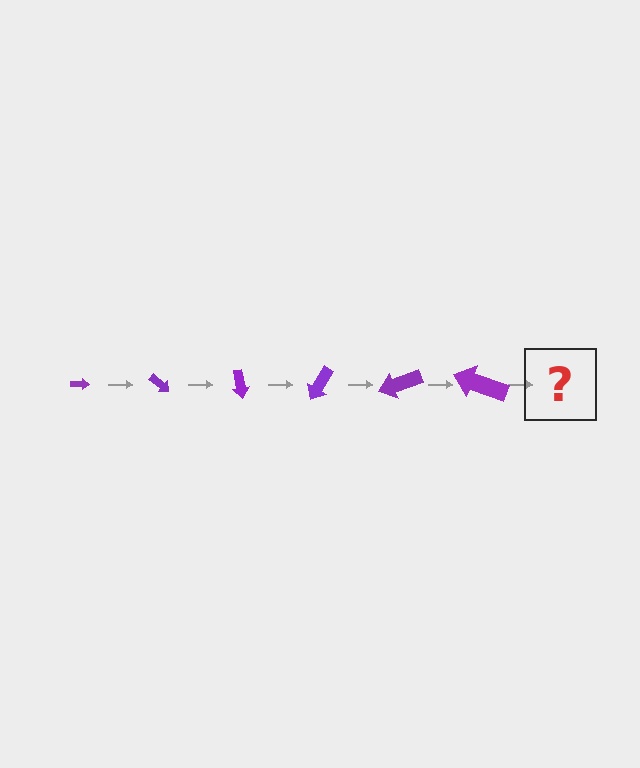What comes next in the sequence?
The next element should be an arrow, larger than the previous one and rotated 240 degrees from the start.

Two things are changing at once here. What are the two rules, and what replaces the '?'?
The two rules are that the arrow grows larger each step and it rotates 40 degrees each step. The '?' should be an arrow, larger than the previous one and rotated 240 degrees from the start.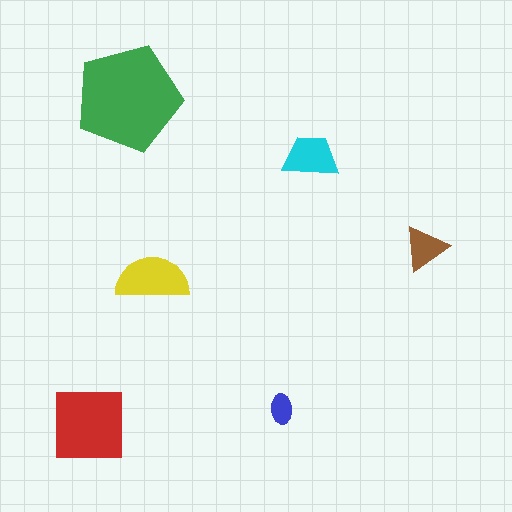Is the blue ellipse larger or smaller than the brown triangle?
Smaller.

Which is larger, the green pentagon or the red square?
The green pentagon.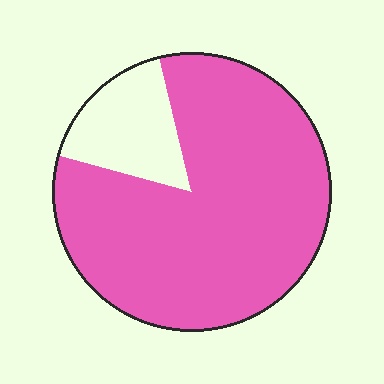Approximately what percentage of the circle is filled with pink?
Approximately 85%.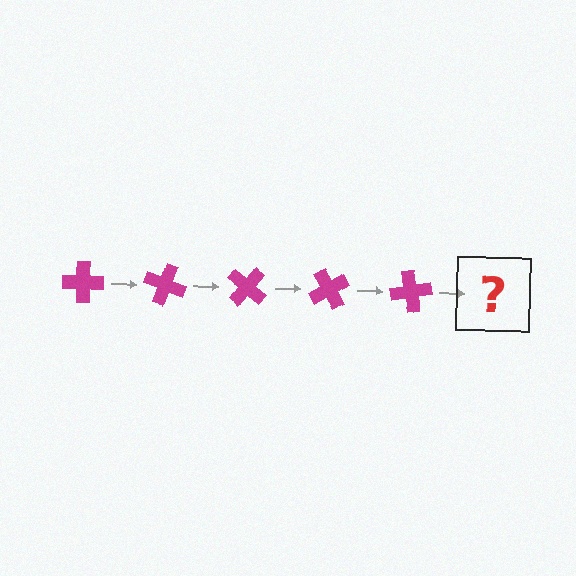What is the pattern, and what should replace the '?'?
The pattern is that the cross rotates 20 degrees each step. The '?' should be a magenta cross rotated 100 degrees.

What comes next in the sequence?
The next element should be a magenta cross rotated 100 degrees.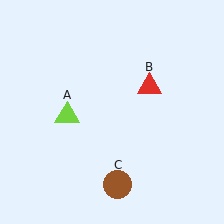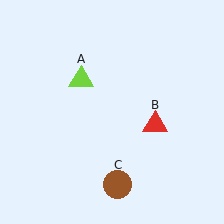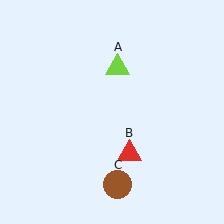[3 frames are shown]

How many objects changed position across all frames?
2 objects changed position: lime triangle (object A), red triangle (object B).